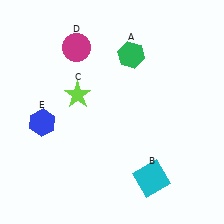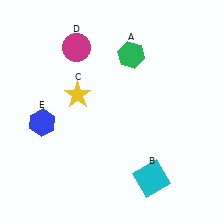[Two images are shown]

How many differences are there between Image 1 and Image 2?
There is 1 difference between the two images.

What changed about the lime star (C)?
In Image 1, C is lime. In Image 2, it changed to yellow.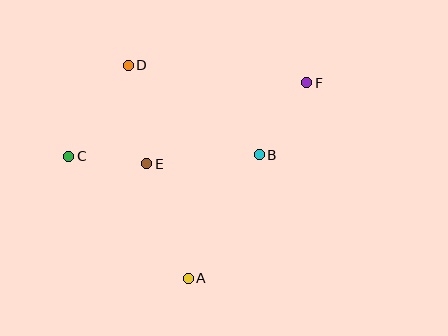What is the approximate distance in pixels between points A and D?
The distance between A and D is approximately 221 pixels.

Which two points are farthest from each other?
Points C and F are farthest from each other.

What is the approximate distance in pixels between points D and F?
The distance between D and F is approximately 180 pixels.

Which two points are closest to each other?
Points C and E are closest to each other.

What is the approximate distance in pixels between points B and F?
The distance between B and F is approximately 86 pixels.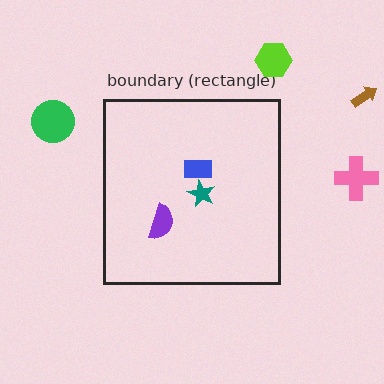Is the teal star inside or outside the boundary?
Inside.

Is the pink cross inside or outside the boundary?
Outside.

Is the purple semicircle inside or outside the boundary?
Inside.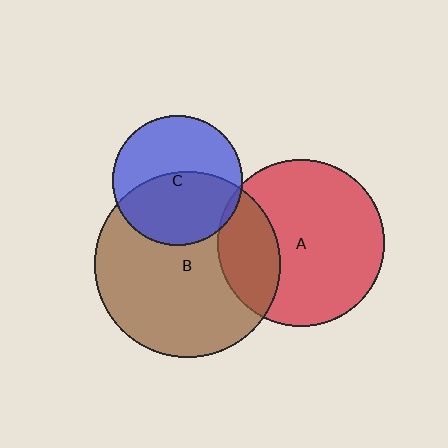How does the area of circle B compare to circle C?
Approximately 2.0 times.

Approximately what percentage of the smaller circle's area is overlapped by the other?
Approximately 25%.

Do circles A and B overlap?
Yes.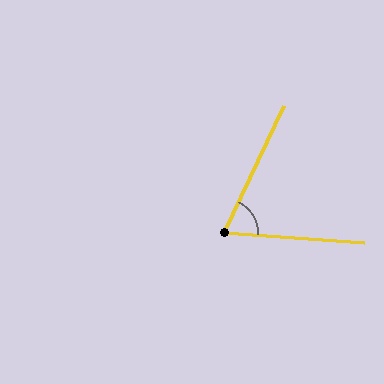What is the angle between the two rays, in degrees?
Approximately 68 degrees.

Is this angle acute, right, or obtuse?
It is acute.